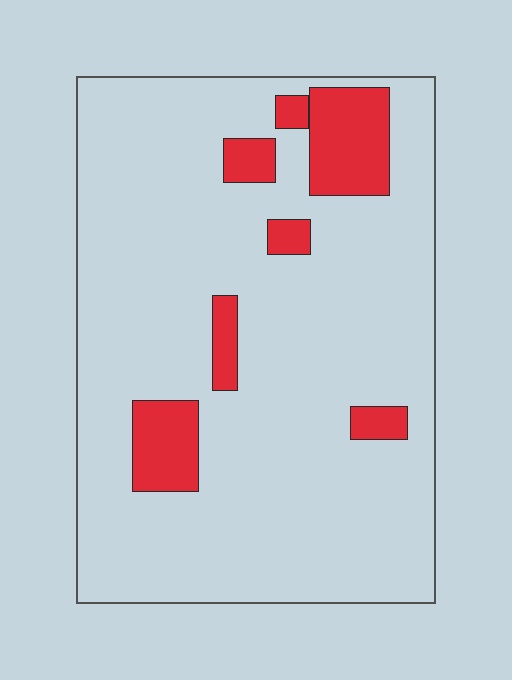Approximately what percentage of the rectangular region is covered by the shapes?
Approximately 15%.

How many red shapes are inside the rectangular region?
7.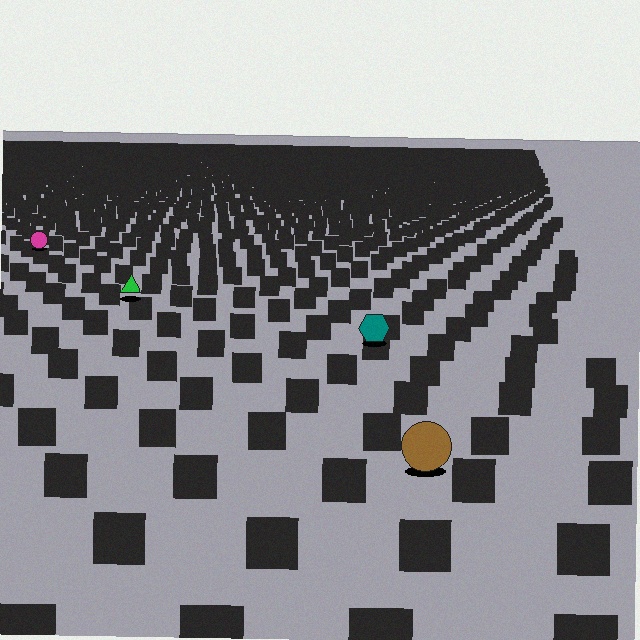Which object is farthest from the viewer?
The magenta circle is farthest from the viewer. It appears smaller and the ground texture around it is denser.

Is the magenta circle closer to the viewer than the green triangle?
No. The green triangle is closer — you can tell from the texture gradient: the ground texture is coarser near it.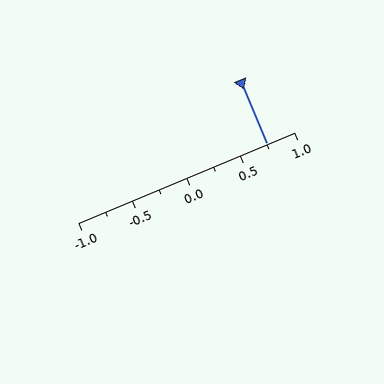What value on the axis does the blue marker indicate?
The marker indicates approximately 0.75.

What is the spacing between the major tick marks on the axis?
The major ticks are spaced 0.5 apart.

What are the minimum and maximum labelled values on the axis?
The axis runs from -1.0 to 1.0.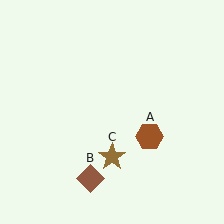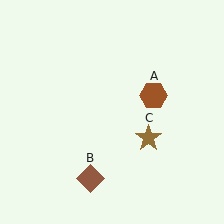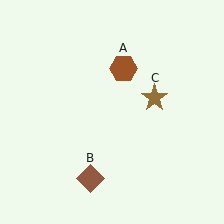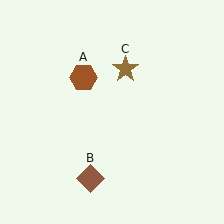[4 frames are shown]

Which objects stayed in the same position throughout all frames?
Brown diamond (object B) remained stationary.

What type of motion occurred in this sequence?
The brown hexagon (object A), brown star (object C) rotated counterclockwise around the center of the scene.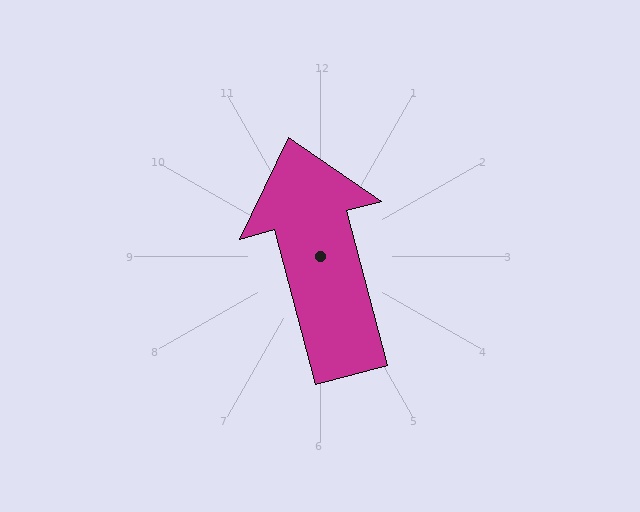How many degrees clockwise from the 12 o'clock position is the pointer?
Approximately 345 degrees.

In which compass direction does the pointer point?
North.